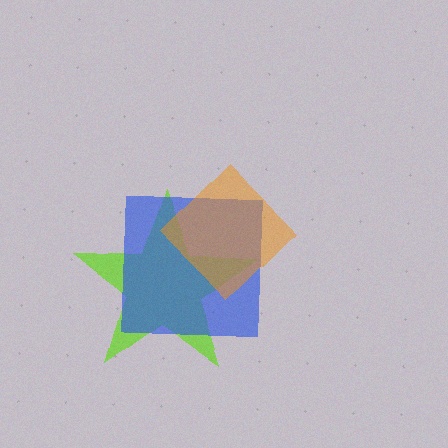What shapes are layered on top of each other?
The layered shapes are: a lime star, a blue square, an orange diamond.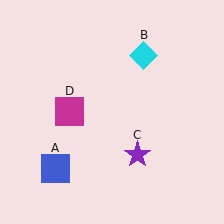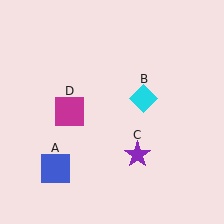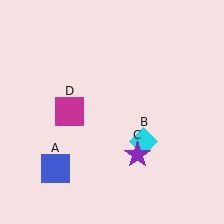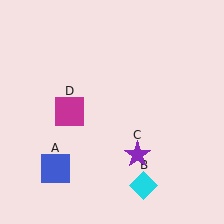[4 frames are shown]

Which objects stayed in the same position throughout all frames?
Blue square (object A) and purple star (object C) and magenta square (object D) remained stationary.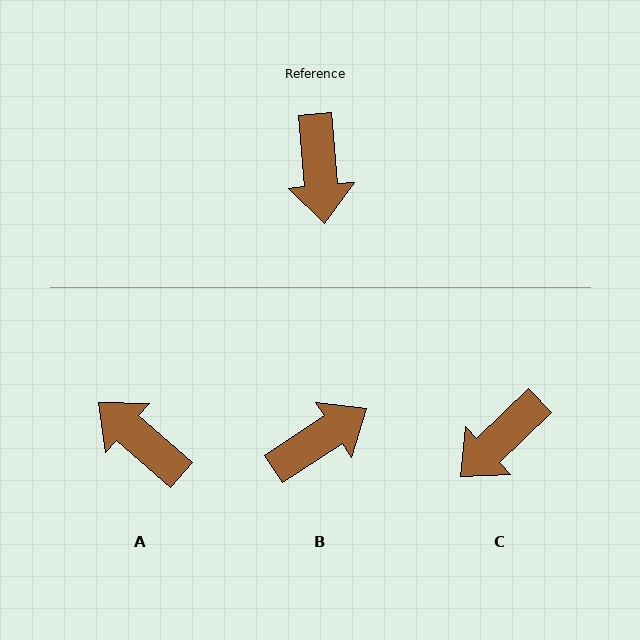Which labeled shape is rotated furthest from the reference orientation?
A, about 136 degrees away.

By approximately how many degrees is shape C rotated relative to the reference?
Approximately 51 degrees clockwise.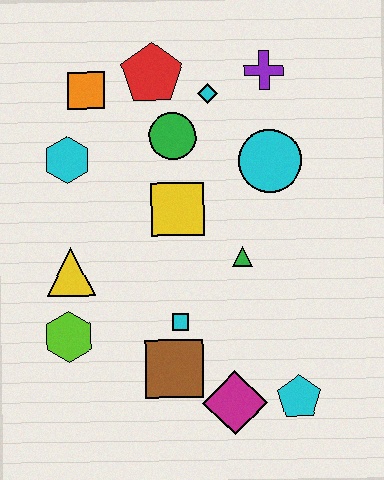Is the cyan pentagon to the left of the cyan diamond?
No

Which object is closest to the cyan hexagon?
The orange square is closest to the cyan hexagon.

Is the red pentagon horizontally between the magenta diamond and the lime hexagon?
Yes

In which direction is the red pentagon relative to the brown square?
The red pentagon is above the brown square.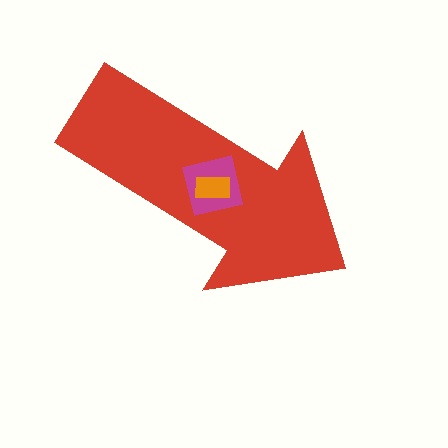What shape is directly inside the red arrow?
The magenta square.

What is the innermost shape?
The orange rectangle.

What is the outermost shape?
The red arrow.